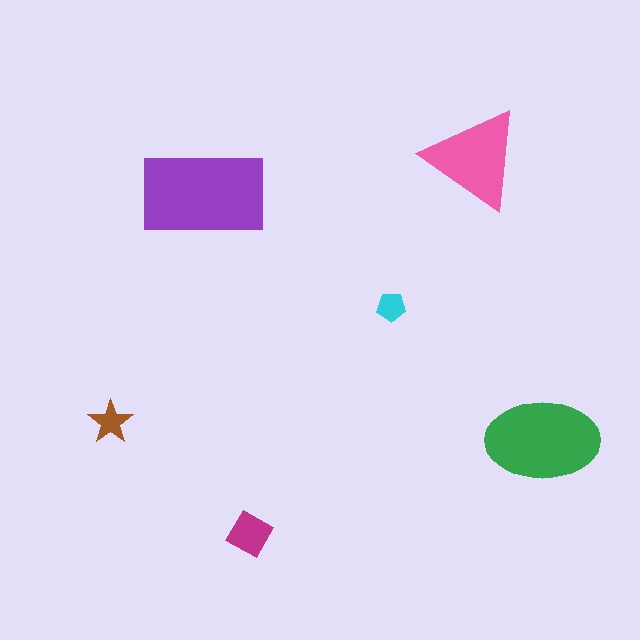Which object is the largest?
The purple rectangle.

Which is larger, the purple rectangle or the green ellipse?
The purple rectangle.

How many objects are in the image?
There are 6 objects in the image.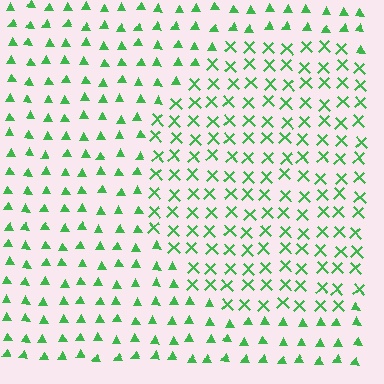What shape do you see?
I see a circle.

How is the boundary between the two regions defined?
The boundary is defined by a change in element shape: X marks inside vs. triangles outside. All elements share the same color and spacing.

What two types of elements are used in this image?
The image uses X marks inside the circle region and triangles outside it.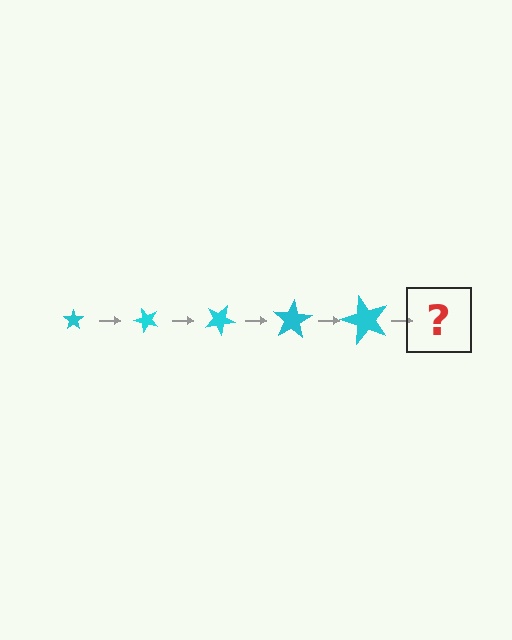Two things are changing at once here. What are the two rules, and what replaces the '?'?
The two rules are that the star grows larger each step and it rotates 50 degrees each step. The '?' should be a star, larger than the previous one and rotated 250 degrees from the start.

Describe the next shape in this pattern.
It should be a star, larger than the previous one and rotated 250 degrees from the start.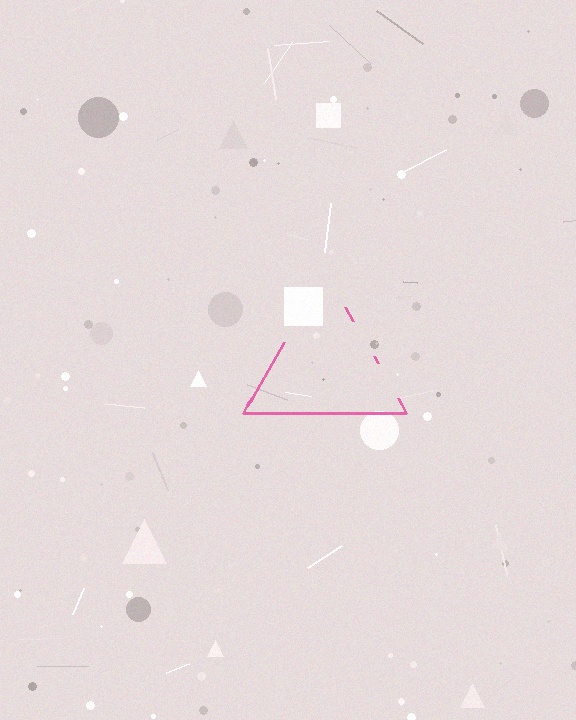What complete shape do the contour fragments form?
The contour fragments form a triangle.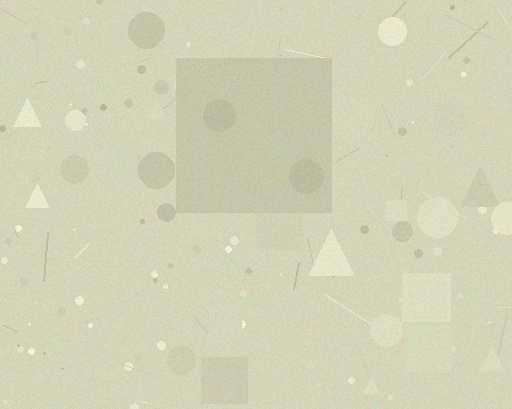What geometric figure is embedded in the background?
A square is embedded in the background.